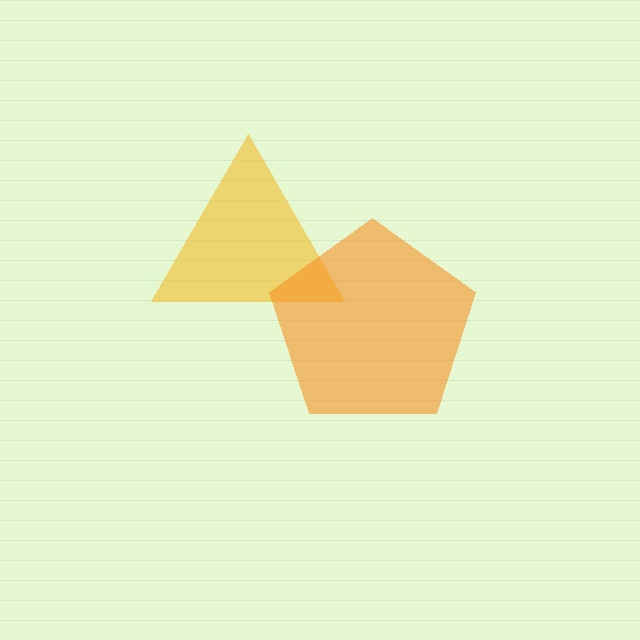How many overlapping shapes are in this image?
There are 2 overlapping shapes in the image.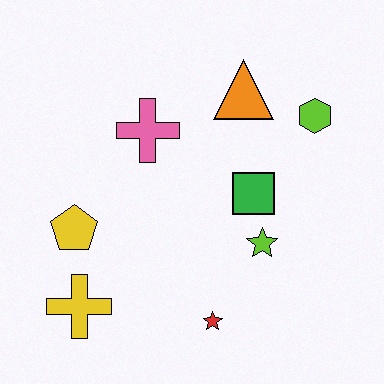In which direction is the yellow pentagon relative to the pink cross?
The yellow pentagon is below the pink cross.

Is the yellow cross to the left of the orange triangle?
Yes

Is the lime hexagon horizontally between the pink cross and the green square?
No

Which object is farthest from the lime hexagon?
The yellow cross is farthest from the lime hexagon.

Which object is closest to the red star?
The lime star is closest to the red star.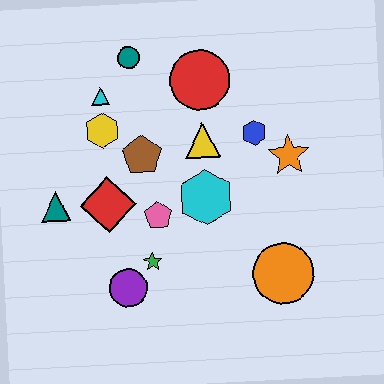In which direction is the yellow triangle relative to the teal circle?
The yellow triangle is below the teal circle.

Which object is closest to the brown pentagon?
The yellow hexagon is closest to the brown pentagon.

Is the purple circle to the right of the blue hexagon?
No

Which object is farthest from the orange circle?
The teal circle is farthest from the orange circle.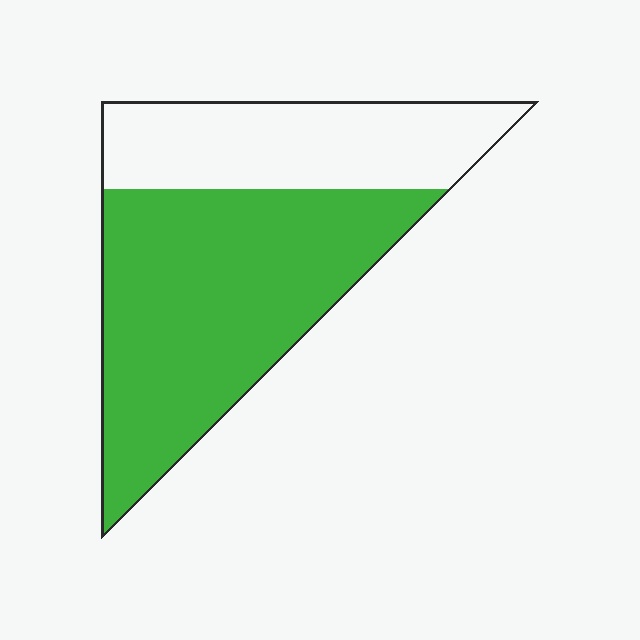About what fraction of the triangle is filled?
About five eighths (5/8).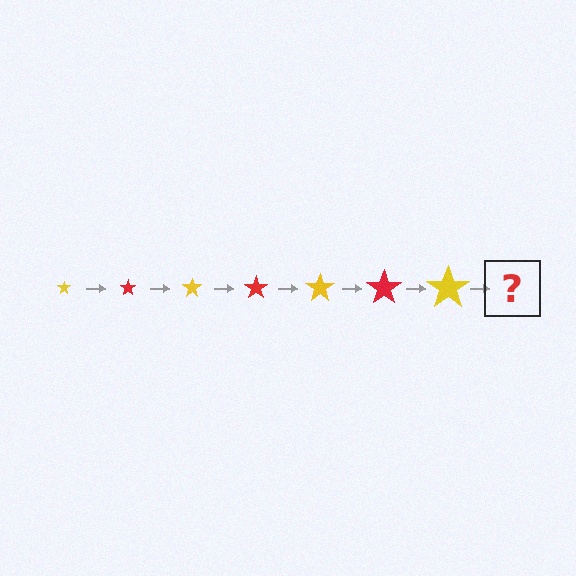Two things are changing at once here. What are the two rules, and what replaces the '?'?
The two rules are that the star grows larger each step and the color cycles through yellow and red. The '?' should be a red star, larger than the previous one.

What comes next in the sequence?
The next element should be a red star, larger than the previous one.